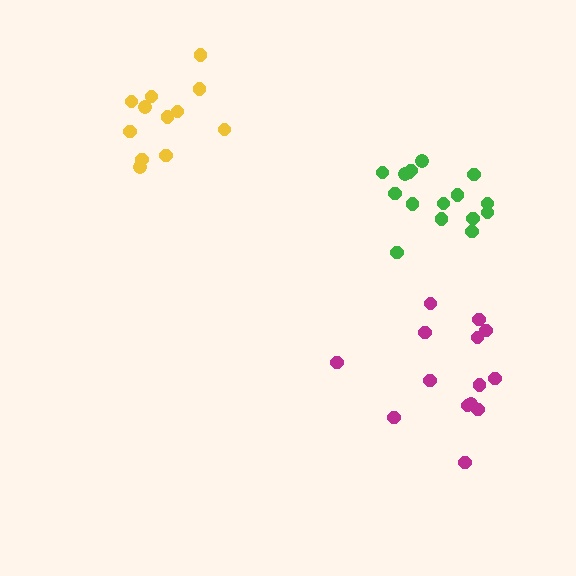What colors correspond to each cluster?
The clusters are colored: green, magenta, yellow.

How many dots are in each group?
Group 1: 16 dots, Group 2: 14 dots, Group 3: 12 dots (42 total).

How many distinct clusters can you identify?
There are 3 distinct clusters.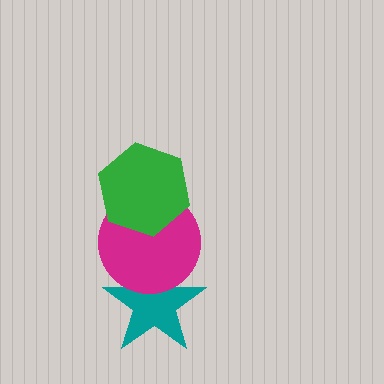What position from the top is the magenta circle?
The magenta circle is 2nd from the top.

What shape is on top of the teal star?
The magenta circle is on top of the teal star.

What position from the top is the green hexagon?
The green hexagon is 1st from the top.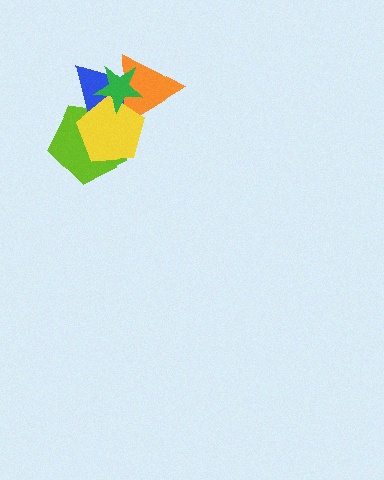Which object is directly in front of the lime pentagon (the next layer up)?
The blue triangle is directly in front of the lime pentagon.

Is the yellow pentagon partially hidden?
Yes, it is partially covered by another shape.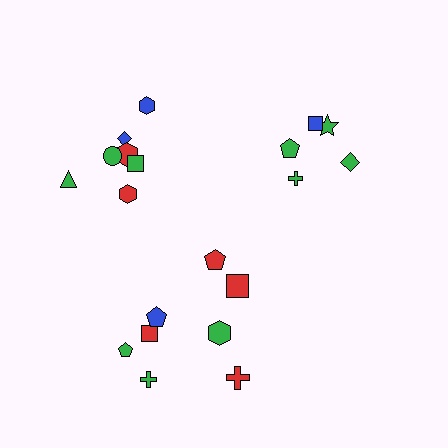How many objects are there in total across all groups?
There are 20 objects.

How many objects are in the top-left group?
There are 7 objects.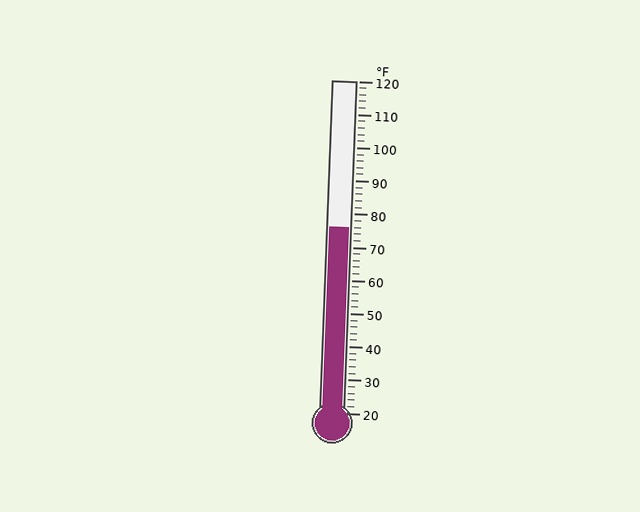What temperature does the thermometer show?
The thermometer shows approximately 76°F.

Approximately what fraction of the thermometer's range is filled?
The thermometer is filled to approximately 55% of its range.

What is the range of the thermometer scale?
The thermometer scale ranges from 20°F to 120°F.